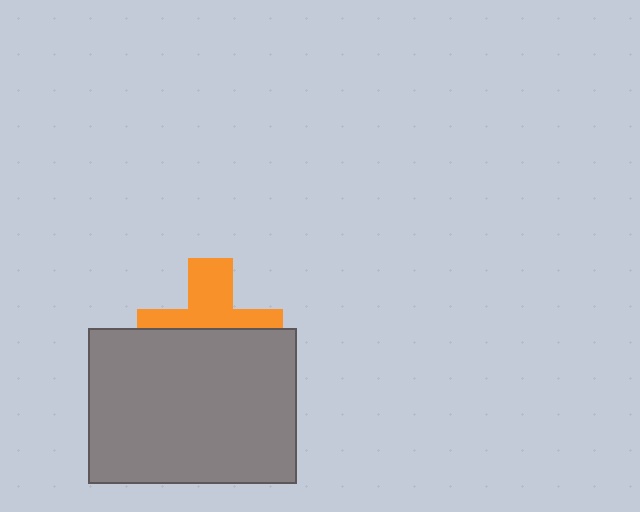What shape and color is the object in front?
The object in front is a gray rectangle.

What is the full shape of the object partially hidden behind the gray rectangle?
The partially hidden object is an orange cross.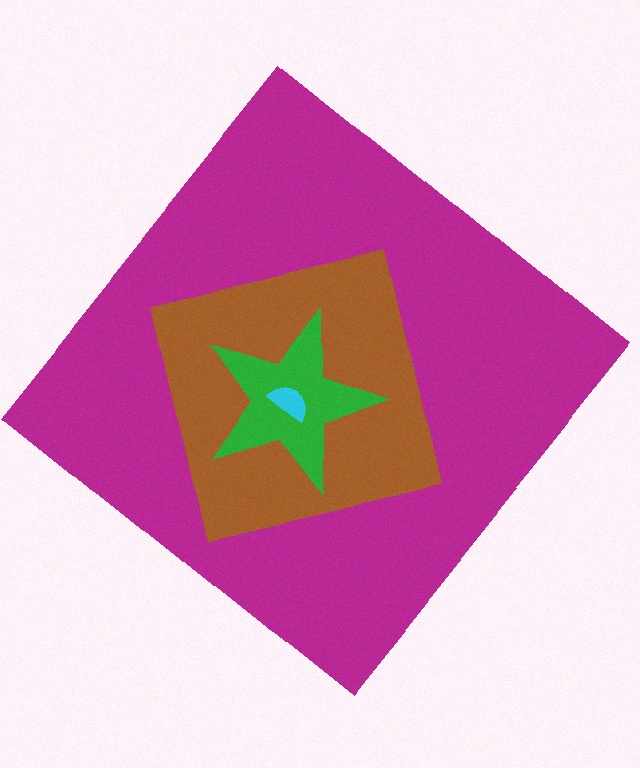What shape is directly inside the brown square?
The green star.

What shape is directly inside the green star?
The cyan semicircle.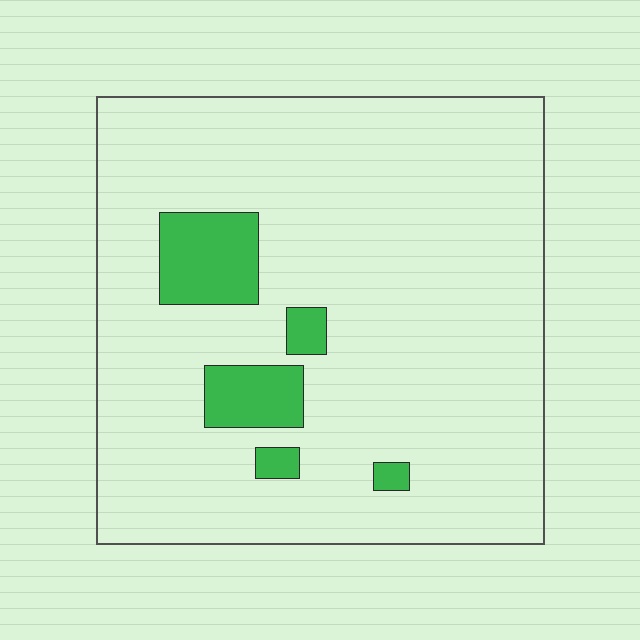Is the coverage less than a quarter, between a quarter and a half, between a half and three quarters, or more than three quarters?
Less than a quarter.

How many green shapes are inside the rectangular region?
5.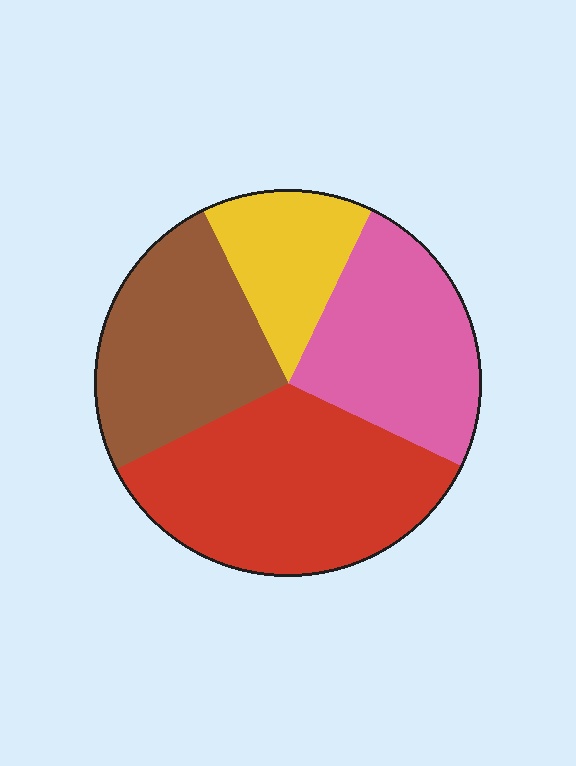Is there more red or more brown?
Red.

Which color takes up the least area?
Yellow, at roughly 15%.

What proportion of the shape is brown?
Brown takes up about one quarter (1/4) of the shape.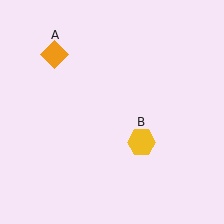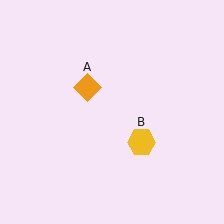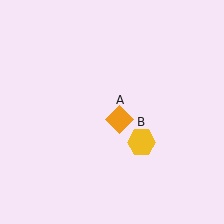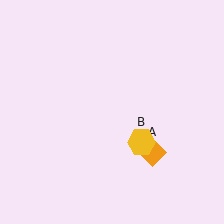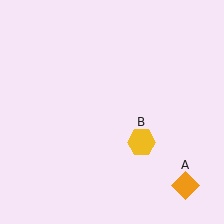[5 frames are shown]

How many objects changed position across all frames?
1 object changed position: orange diamond (object A).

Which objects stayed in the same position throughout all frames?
Yellow hexagon (object B) remained stationary.